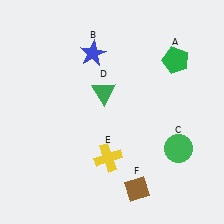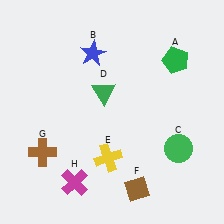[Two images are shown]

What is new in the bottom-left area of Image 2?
A brown cross (G) was added in the bottom-left area of Image 2.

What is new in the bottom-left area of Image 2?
A magenta cross (H) was added in the bottom-left area of Image 2.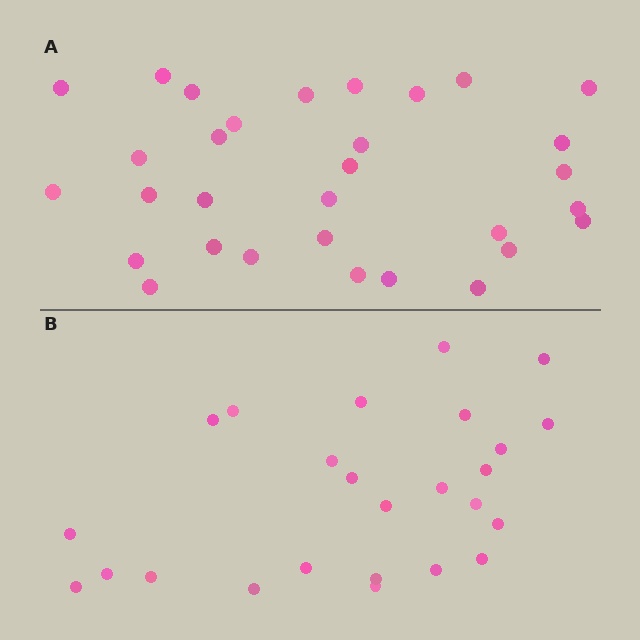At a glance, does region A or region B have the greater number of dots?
Region A (the top region) has more dots.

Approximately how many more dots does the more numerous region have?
Region A has about 6 more dots than region B.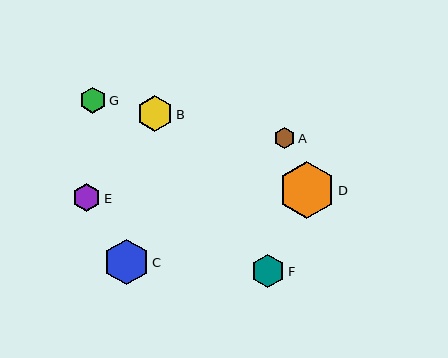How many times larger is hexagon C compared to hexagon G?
Hexagon C is approximately 1.7 times the size of hexagon G.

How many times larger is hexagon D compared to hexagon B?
Hexagon D is approximately 1.6 times the size of hexagon B.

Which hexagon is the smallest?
Hexagon A is the smallest with a size of approximately 21 pixels.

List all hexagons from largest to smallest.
From largest to smallest: D, C, B, F, E, G, A.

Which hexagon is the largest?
Hexagon D is the largest with a size of approximately 57 pixels.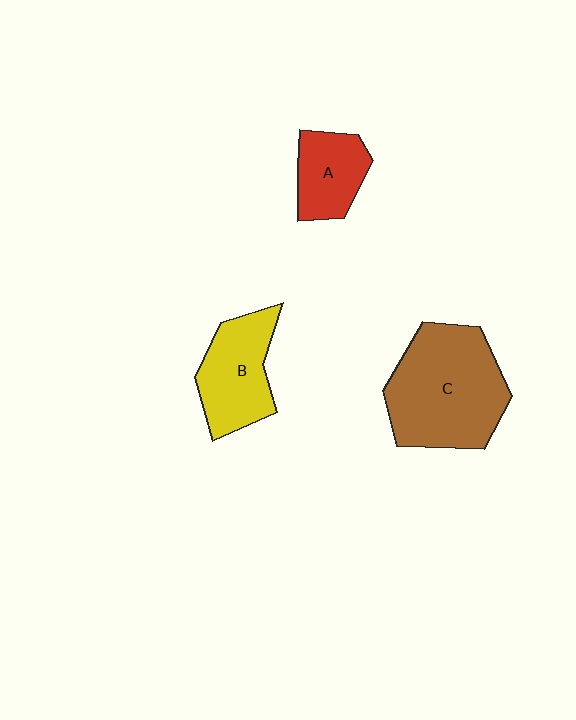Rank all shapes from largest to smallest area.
From largest to smallest: C (brown), B (yellow), A (red).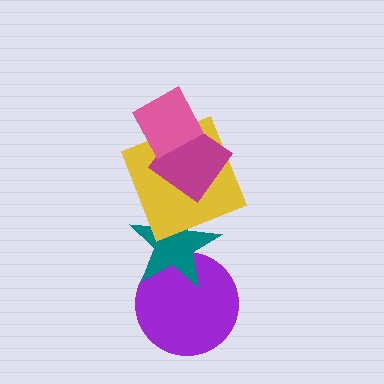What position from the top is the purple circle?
The purple circle is 5th from the top.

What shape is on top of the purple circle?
The teal star is on top of the purple circle.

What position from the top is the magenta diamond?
The magenta diamond is 2nd from the top.